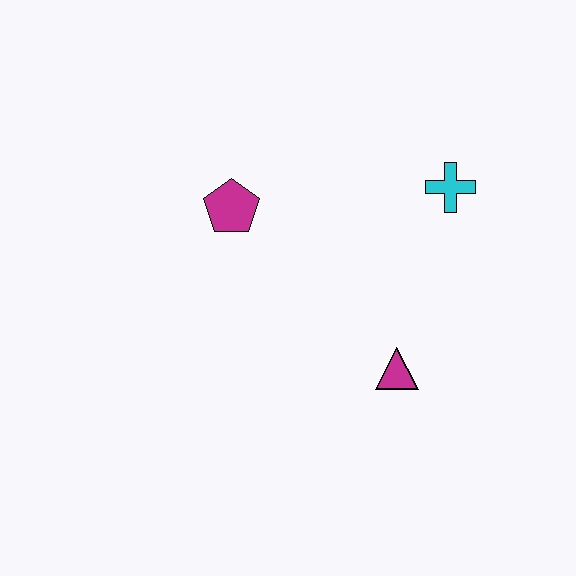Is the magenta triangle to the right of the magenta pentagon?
Yes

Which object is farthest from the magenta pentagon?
The magenta triangle is farthest from the magenta pentagon.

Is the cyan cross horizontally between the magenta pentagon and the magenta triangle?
No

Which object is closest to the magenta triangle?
The cyan cross is closest to the magenta triangle.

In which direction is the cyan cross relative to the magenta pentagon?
The cyan cross is to the right of the magenta pentagon.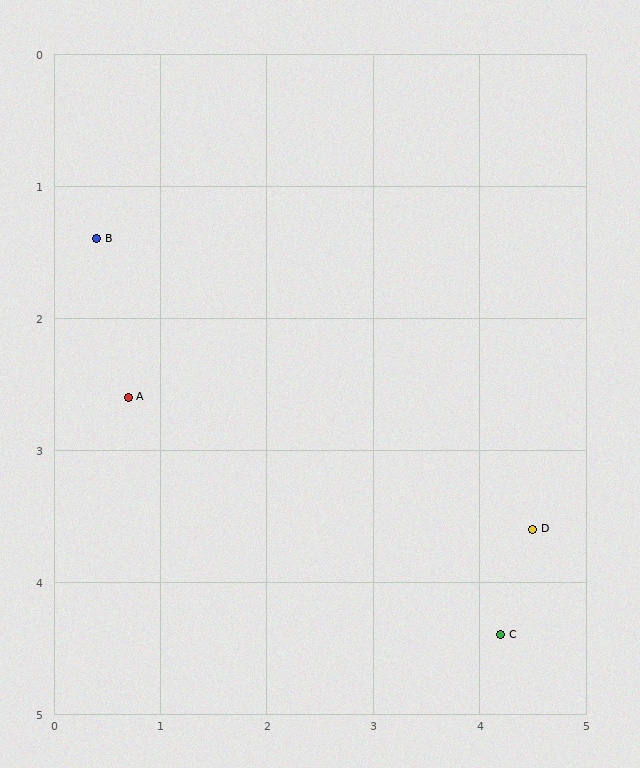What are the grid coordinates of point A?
Point A is at approximately (0.7, 2.6).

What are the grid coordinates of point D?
Point D is at approximately (4.5, 3.6).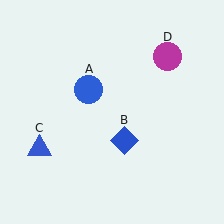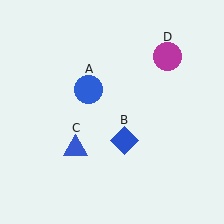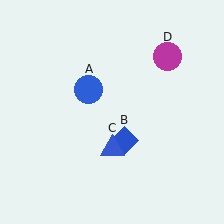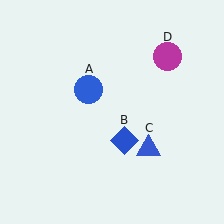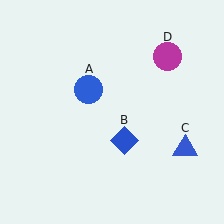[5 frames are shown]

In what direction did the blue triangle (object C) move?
The blue triangle (object C) moved right.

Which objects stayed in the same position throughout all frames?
Blue circle (object A) and blue diamond (object B) and magenta circle (object D) remained stationary.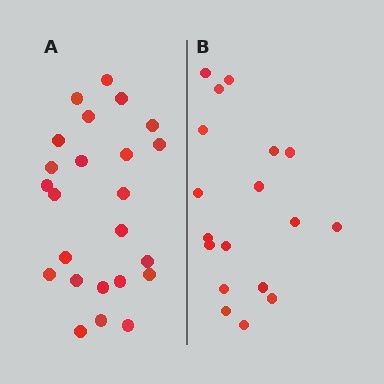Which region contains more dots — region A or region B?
Region A (the left region) has more dots.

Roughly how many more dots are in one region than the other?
Region A has about 6 more dots than region B.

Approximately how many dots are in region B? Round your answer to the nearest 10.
About 20 dots. (The exact count is 18, which rounds to 20.)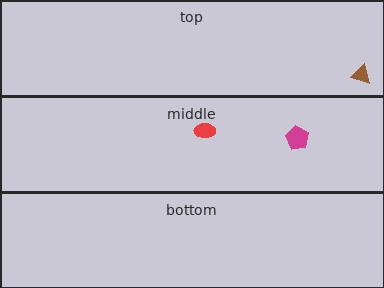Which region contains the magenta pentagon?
The middle region.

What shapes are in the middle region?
The magenta pentagon, the red ellipse.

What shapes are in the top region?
The brown triangle.